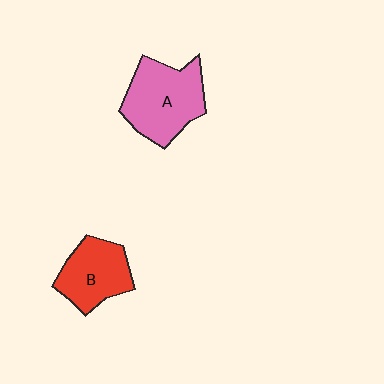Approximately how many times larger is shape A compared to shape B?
Approximately 1.3 times.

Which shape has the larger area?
Shape A (pink).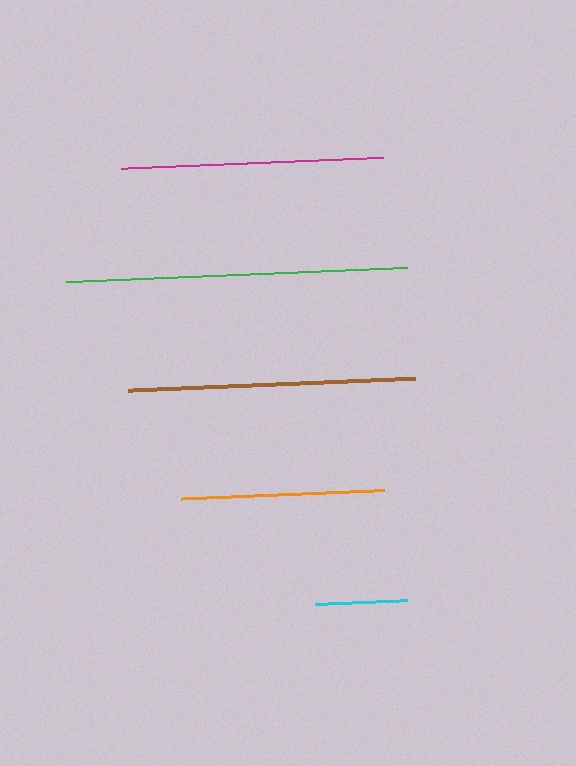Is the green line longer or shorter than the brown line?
The green line is longer than the brown line.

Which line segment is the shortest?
The cyan line is the shortest at approximately 92 pixels.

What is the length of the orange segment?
The orange segment is approximately 204 pixels long.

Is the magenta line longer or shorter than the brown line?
The brown line is longer than the magenta line.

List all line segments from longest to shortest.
From longest to shortest: green, brown, magenta, orange, cyan.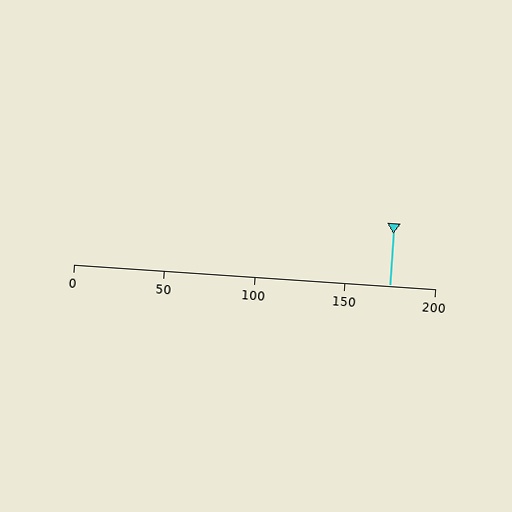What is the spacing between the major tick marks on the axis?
The major ticks are spaced 50 apart.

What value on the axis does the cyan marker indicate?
The marker indicates approximately 175.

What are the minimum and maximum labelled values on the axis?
The axis runs from 0 to 200.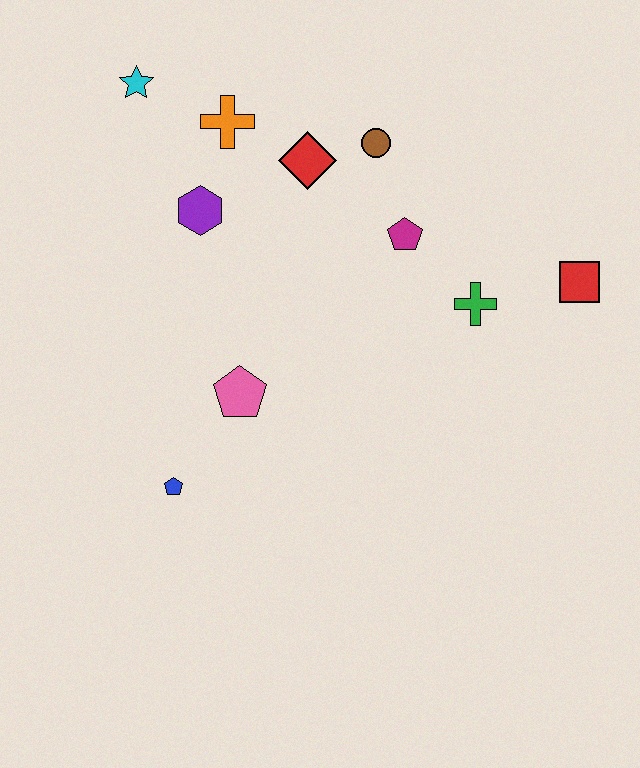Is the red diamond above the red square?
Yes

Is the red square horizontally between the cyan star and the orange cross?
No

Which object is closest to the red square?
The green cross is closest to the red square.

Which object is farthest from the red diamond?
The blue pentagon is farthest from the red diamond.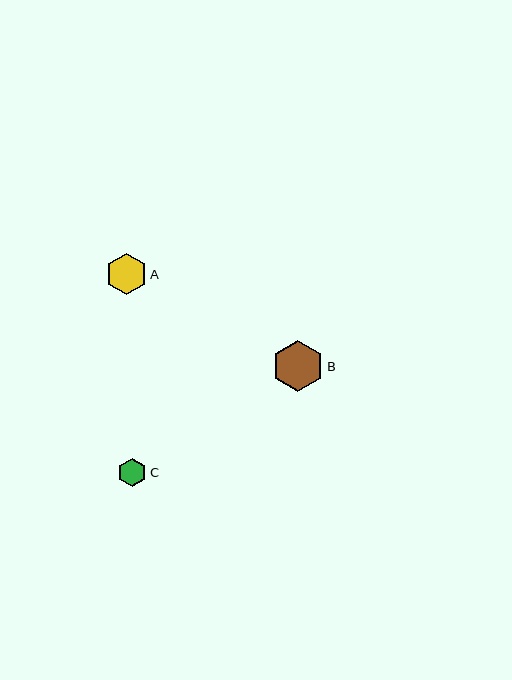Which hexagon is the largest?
Hexagon B is the largest with a size of approximately 51 pixels.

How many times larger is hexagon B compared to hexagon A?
Hexagon B is approximately 1.2 times the size of hexagon A.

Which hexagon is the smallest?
Hexagon C is the smallest with a size of approximately 29 pixels.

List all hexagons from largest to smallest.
From largest to smallest: B, A, C.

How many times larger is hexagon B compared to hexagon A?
Hexagon B is approximately 1.2 times the size of hexagon A.